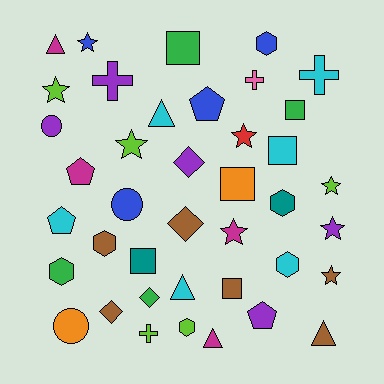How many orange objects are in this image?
There are 2 orange objects.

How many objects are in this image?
There are 40 objects.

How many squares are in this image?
There are 6 squares.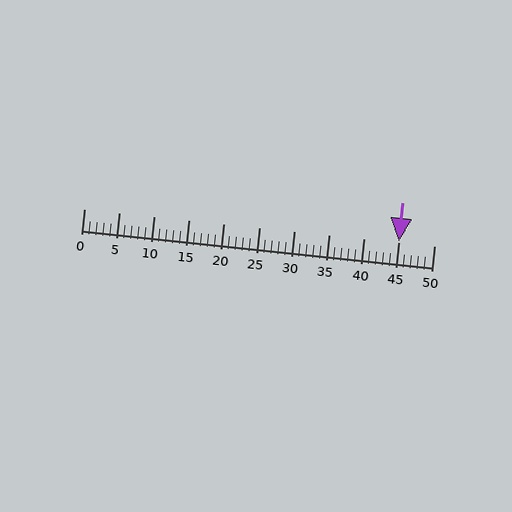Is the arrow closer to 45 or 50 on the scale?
The arrow is closer to 45.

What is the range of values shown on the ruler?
The ruler shows values from 0 to 50.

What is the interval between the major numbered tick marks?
The major tick marks are spaced 5 units apart.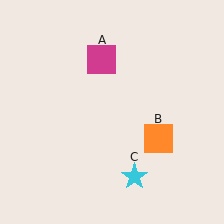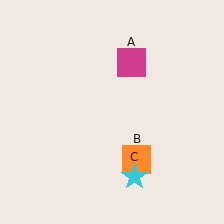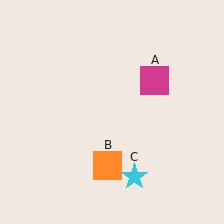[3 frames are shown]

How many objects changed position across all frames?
2 objects changed position: magenta square (object A), orange square (object B).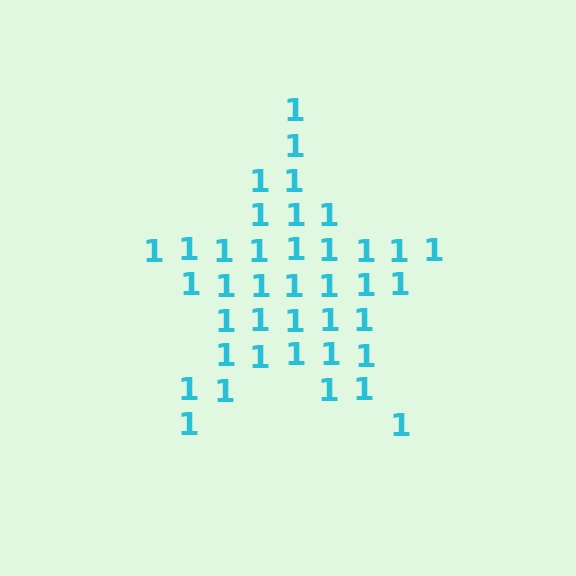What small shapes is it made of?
It is made of small digit 1's.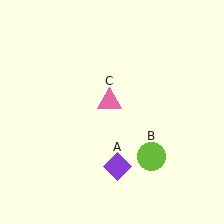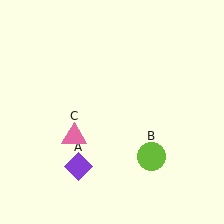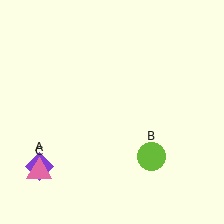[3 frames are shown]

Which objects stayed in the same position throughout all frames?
Lime circle (object B) remained stationary.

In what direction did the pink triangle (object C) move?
The pink triangle (object C) moved down and to the left.